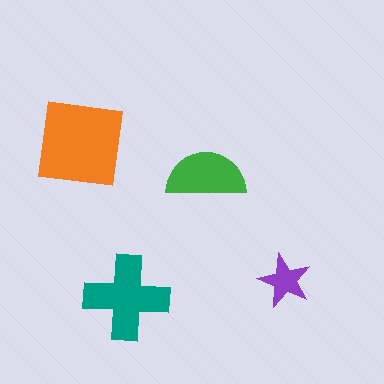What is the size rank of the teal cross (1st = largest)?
2nd.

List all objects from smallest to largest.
The purple star, the green semicircle, the teal cross, the orange square.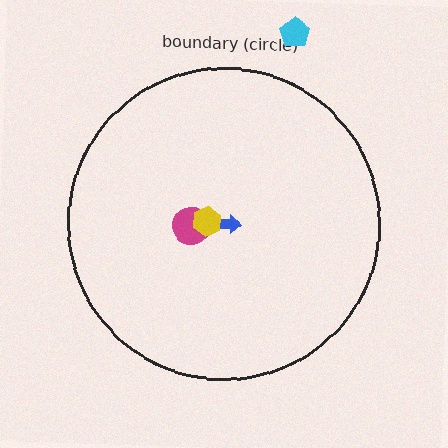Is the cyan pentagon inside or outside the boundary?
Outside.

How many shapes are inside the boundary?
3 inside, 1 outside.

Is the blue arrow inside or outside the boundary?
Inside.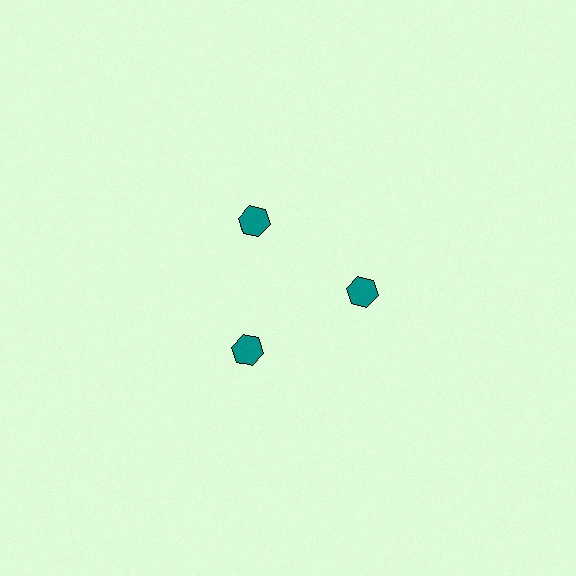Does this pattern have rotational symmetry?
Yes, this pattern has 3-fold rotational symmetry. It looks the same after rotating 120 degrees around the center.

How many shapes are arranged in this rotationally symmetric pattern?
There are 3 shapes, arranged in 3 groups of 1.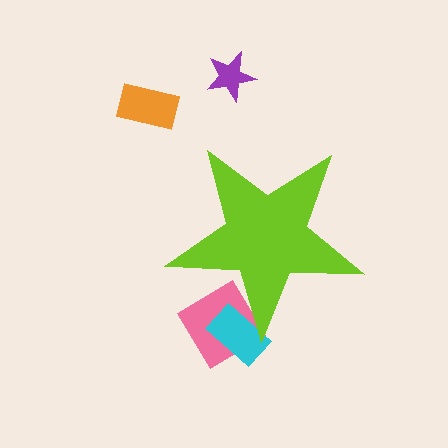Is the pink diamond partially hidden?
Yes, the pink diamond is partially hidden behind the lime star.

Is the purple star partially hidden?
No, the purple star is fully visible.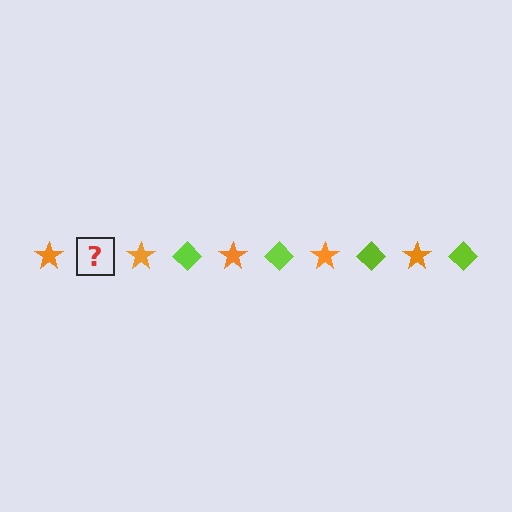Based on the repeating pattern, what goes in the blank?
The blank should be a lime diamond.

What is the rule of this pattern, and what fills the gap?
The rule is that the pattern alternates between orange star and lime diamond. The gap should be filled with a lime diamond.